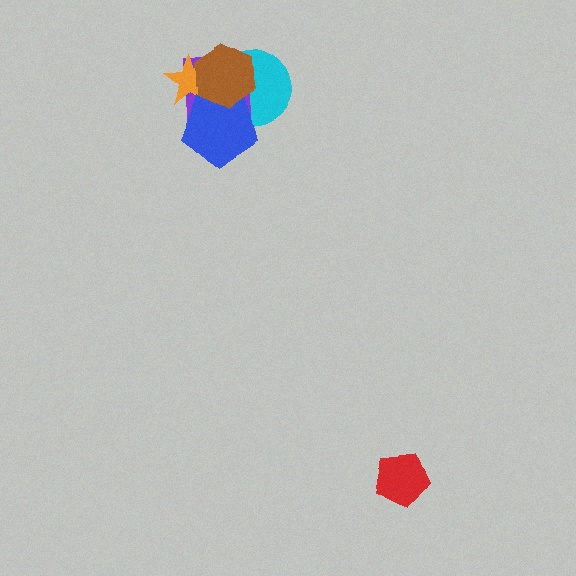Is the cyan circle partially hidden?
Yes, it is partially covered by another shape.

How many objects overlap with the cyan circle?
3 objects overlap with the cyan circle.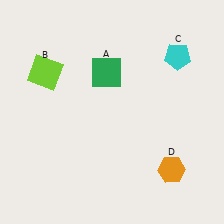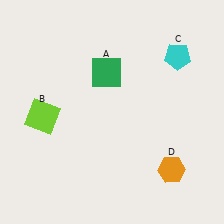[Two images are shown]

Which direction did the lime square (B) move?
The lime square (B) moved down.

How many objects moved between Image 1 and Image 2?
1 object moved between the two images.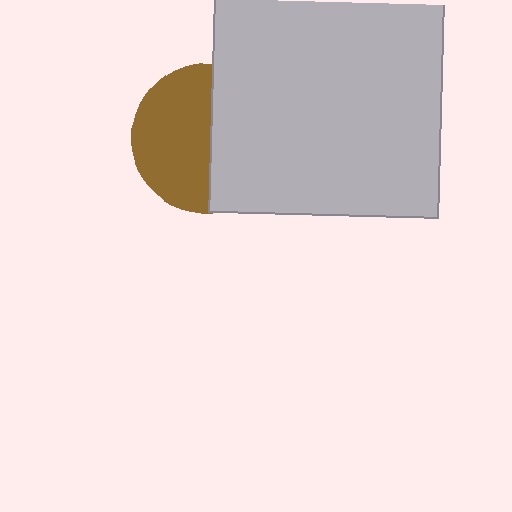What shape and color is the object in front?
The object in front is a light gray square.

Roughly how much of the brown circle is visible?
About half of it is visible (roughly 54%).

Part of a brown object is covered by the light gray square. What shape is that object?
It is a circle.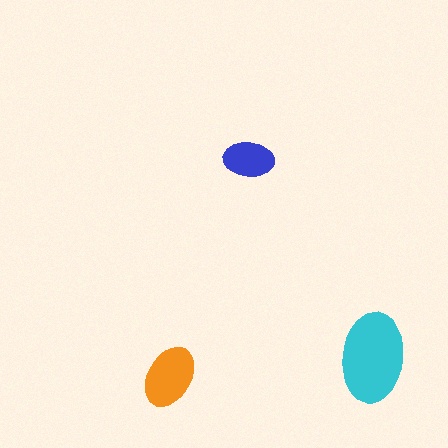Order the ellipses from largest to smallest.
the cyan one, the orange one, the blue one.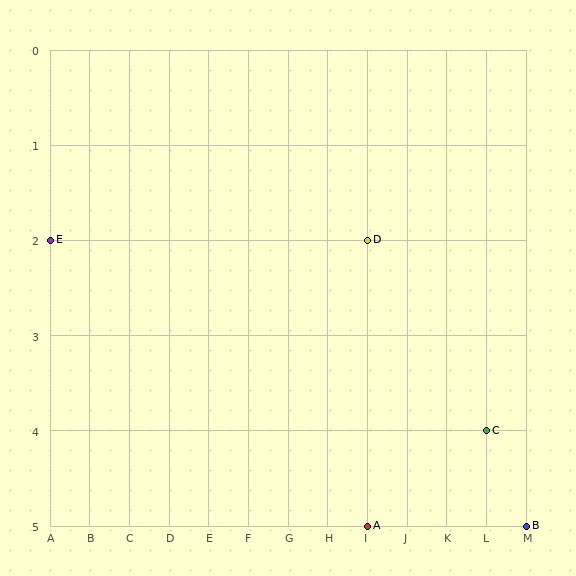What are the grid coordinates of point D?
Point D is at grid coordinates (I, 2).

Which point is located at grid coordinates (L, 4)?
Point C is at (L, 4).